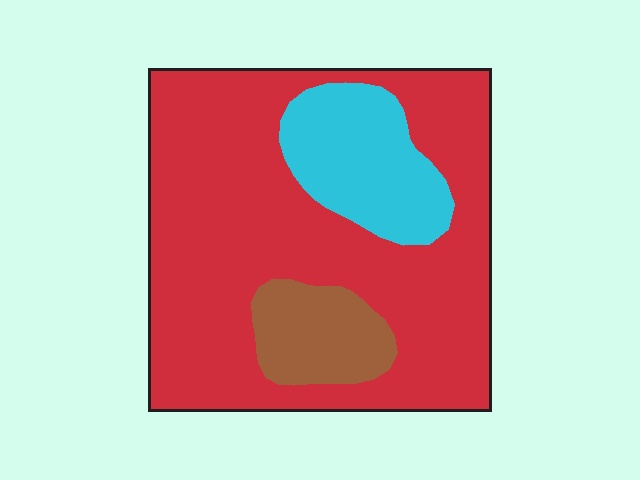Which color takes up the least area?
Brown, at roughly 10%.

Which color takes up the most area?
Red, at roughly 75%.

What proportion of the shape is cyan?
Cyan covers roughly 15% of the shape.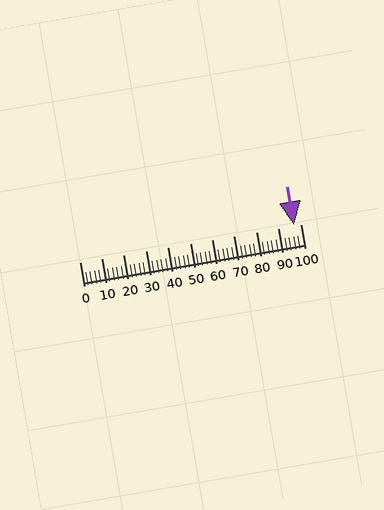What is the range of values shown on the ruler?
The ruler shows values from 0 to 100.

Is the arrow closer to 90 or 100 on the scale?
The arrow is closer to 100.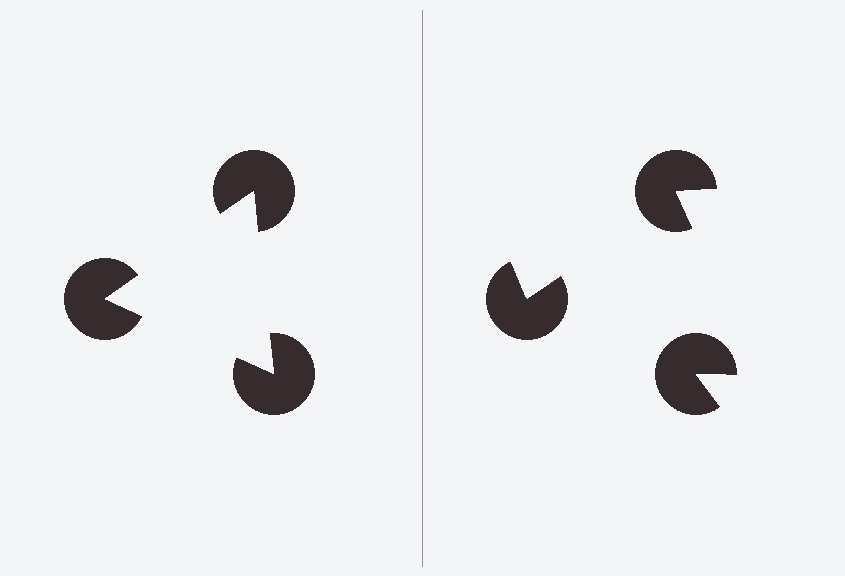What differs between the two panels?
The pac-man discs are positioned identically on both sides; only the wedge orientations differ. On the left they align to a triangle; on the right they are misaligned.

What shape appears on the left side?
An illusory triangle.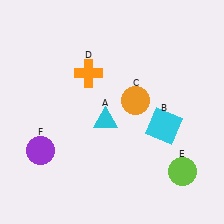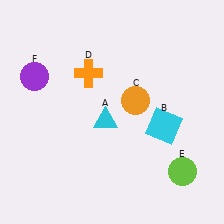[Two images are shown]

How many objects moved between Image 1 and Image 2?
1 object moved between the two images.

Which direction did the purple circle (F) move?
The purple circle (F) moved up.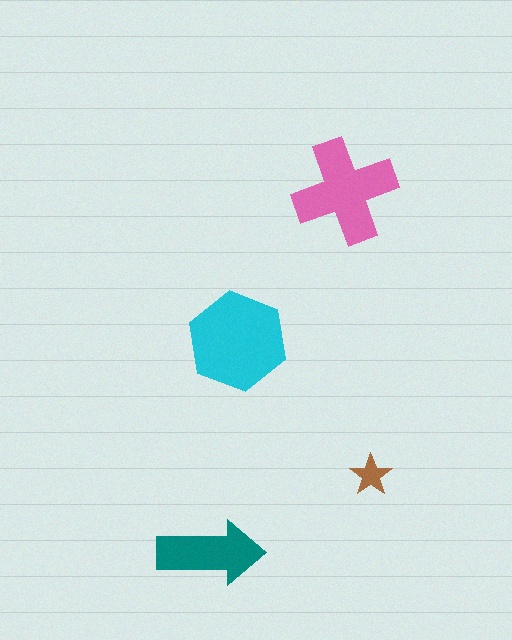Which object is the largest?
The cyan hexagon.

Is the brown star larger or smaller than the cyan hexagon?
Smaller.